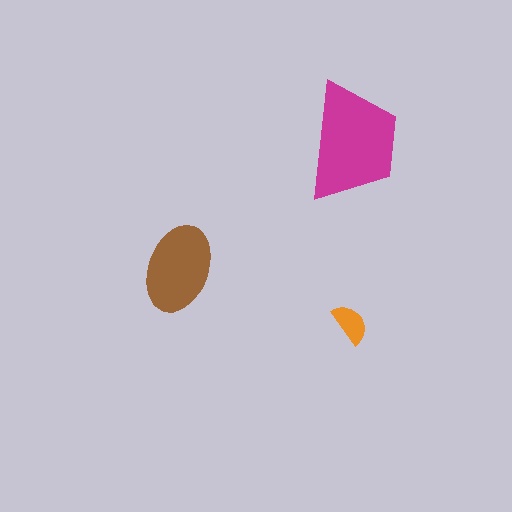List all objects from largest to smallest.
The magenta trapezoid, the brown ellipse, the orange semicircle.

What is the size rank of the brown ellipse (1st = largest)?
2nd.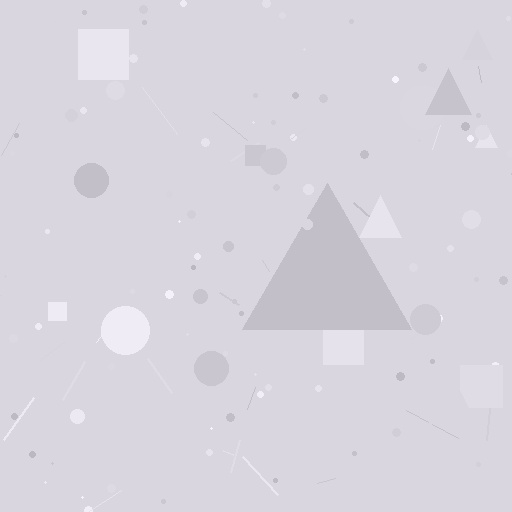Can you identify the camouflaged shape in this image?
The camouflaged shape is a triangle.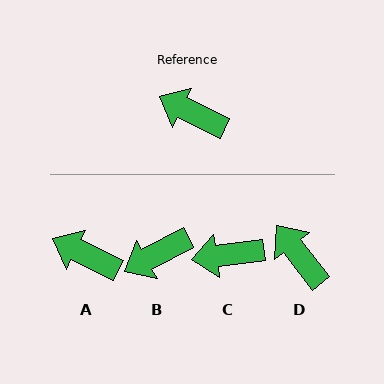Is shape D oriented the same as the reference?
No, it is off by about 27 degrees.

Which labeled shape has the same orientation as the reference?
A.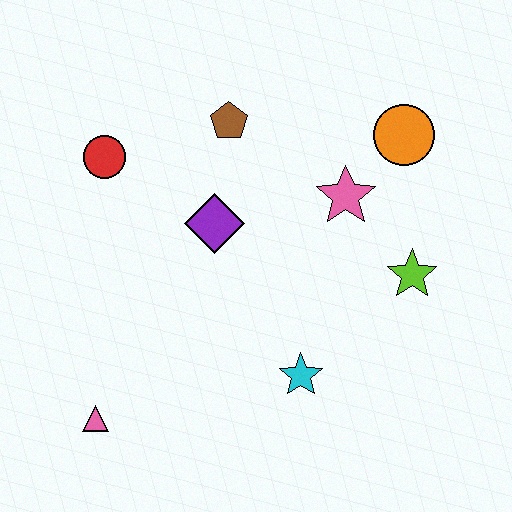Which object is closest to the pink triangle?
The cyan star is closest to the pink triangle.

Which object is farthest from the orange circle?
The pink triangle is farthest from the orange circle.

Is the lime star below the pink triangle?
No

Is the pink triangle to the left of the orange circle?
Yes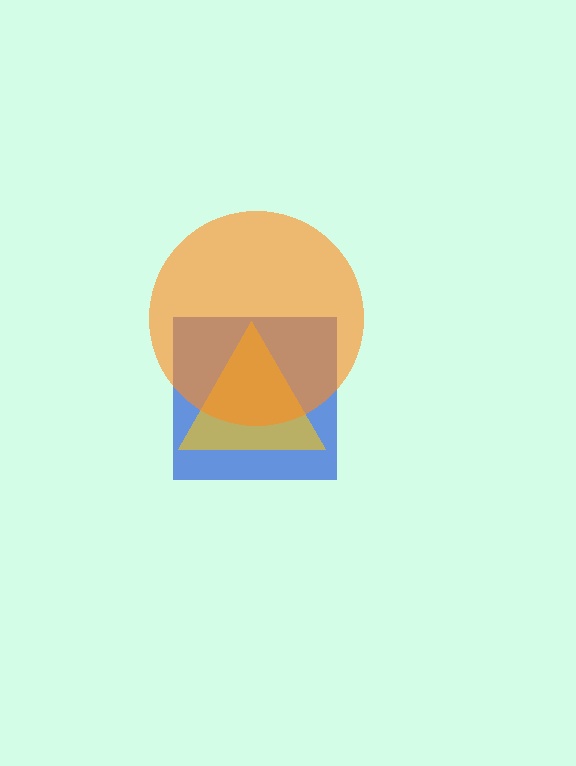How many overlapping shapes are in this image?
There are 3 overlapping shapes in the image.